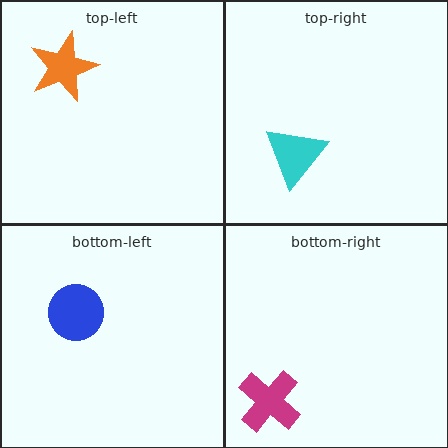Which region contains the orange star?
The top-left region.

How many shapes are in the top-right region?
1.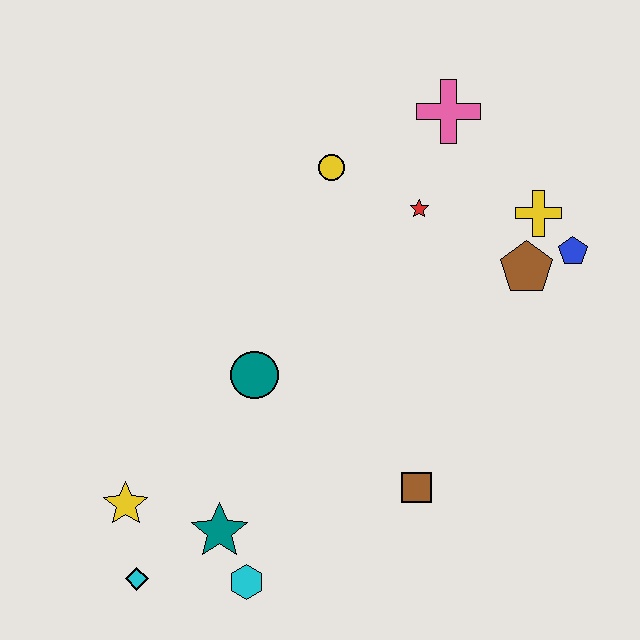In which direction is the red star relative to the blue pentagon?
The red star is to the left of the blue pentagon.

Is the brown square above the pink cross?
No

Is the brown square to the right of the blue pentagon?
No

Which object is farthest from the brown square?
The pink cross is farthest from the brown square.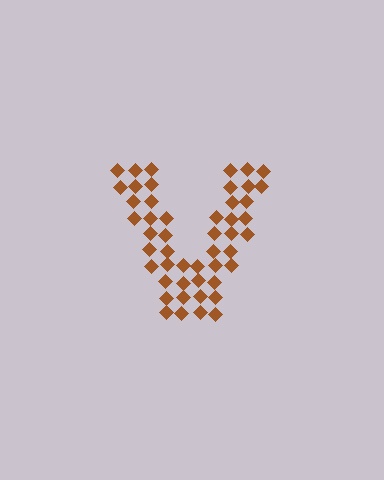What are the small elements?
The small elements are diamonds.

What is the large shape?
The large shape is the letter V.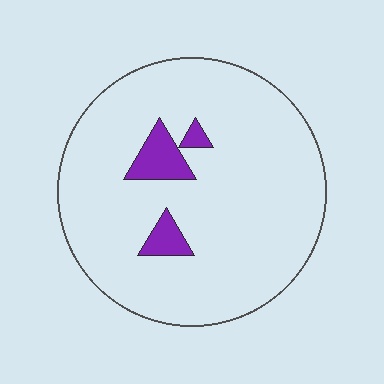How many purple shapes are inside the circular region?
3.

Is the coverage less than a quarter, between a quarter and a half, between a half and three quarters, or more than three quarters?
Less than a quarter.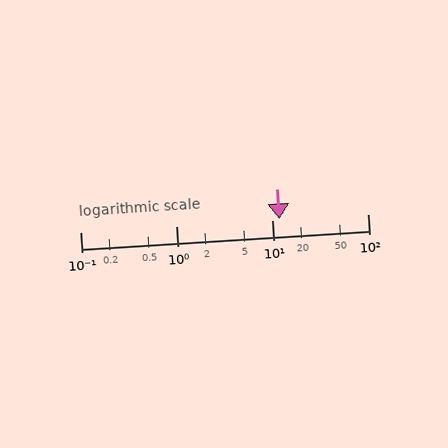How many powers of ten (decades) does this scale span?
The scale spans 3 decades, from 0.1 to 100.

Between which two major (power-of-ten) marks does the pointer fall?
The pointer is between 10 and 100.